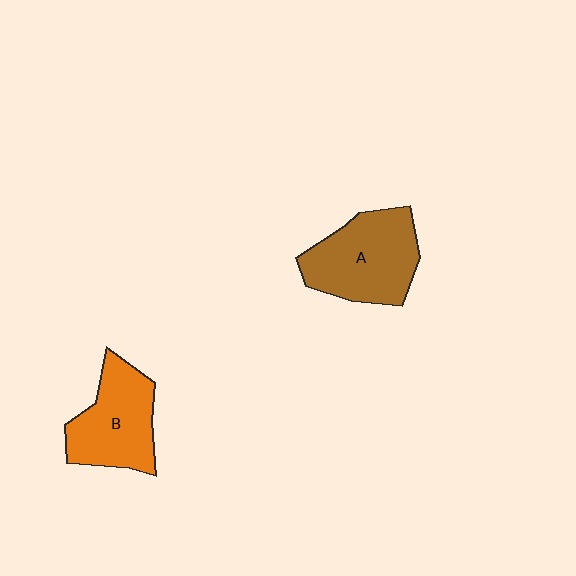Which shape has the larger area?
Shape A (brown).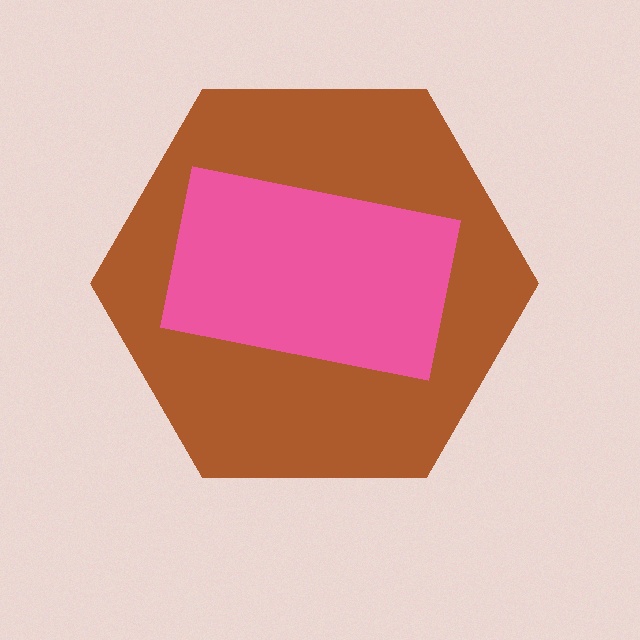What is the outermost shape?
The brown hexagon.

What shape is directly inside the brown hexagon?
The pink rectangle.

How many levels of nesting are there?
2.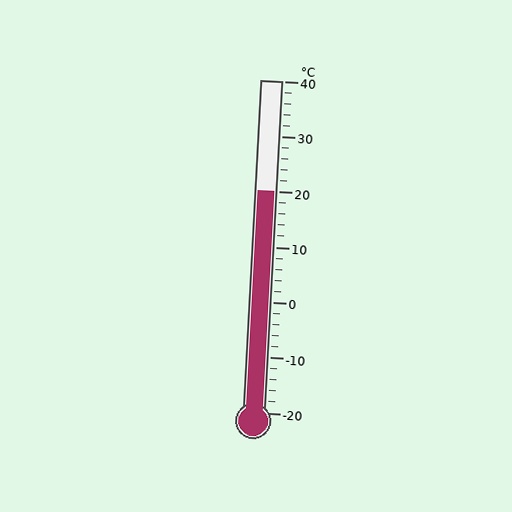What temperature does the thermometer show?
The thermometer shows approximately 20°C.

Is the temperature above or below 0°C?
The temperature is above 0°C.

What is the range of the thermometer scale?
The thermometer scale ranges from -20°C to 40°C.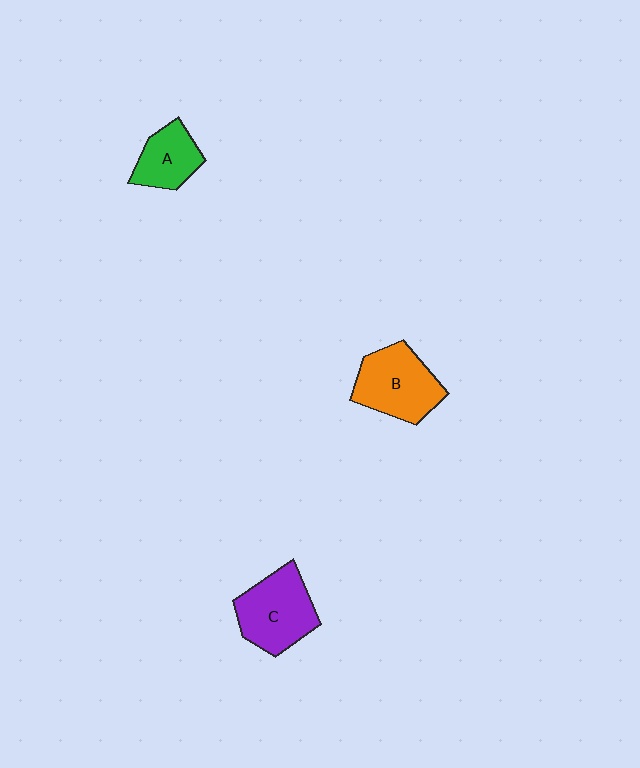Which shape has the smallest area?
Shape A (green).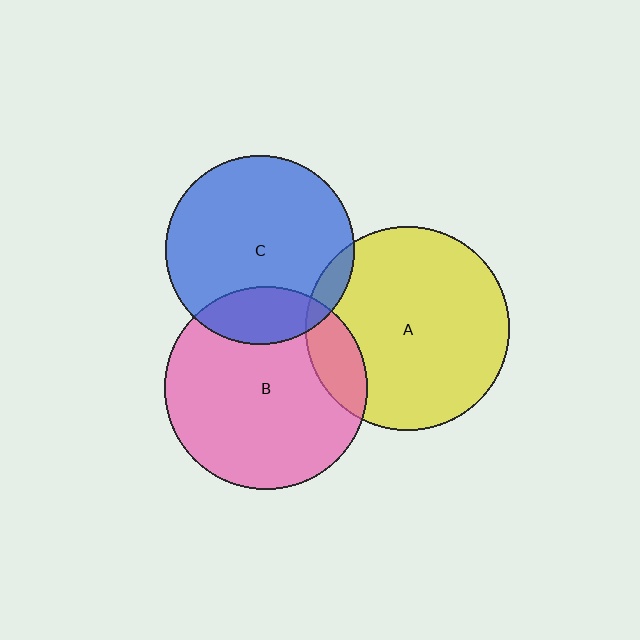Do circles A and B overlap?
Yes.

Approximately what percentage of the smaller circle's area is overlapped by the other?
Approximately 15%.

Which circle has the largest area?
Circle A (yellow).